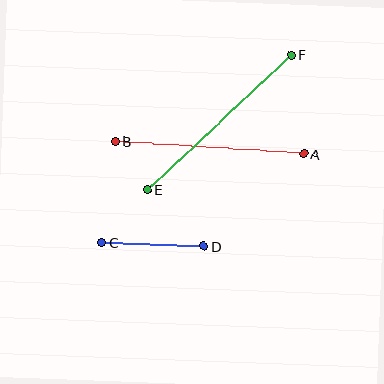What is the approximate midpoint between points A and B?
The midpoint is at approximately (210, 147) pixels.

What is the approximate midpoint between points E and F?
The midpoint is at approximately (219, 122) pixels.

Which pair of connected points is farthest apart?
Points E and F are farthest apart.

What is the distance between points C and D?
The distance is approximately 102 pixels.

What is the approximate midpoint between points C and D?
The midpoint is at approximately (153, 244) pixels.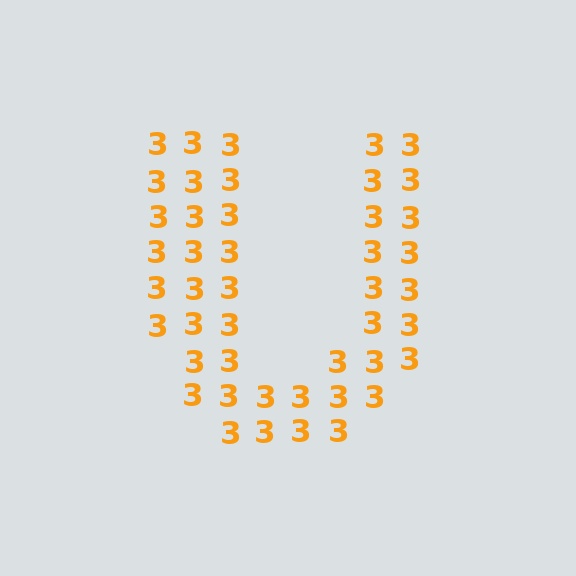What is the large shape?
The large shape is the letter U.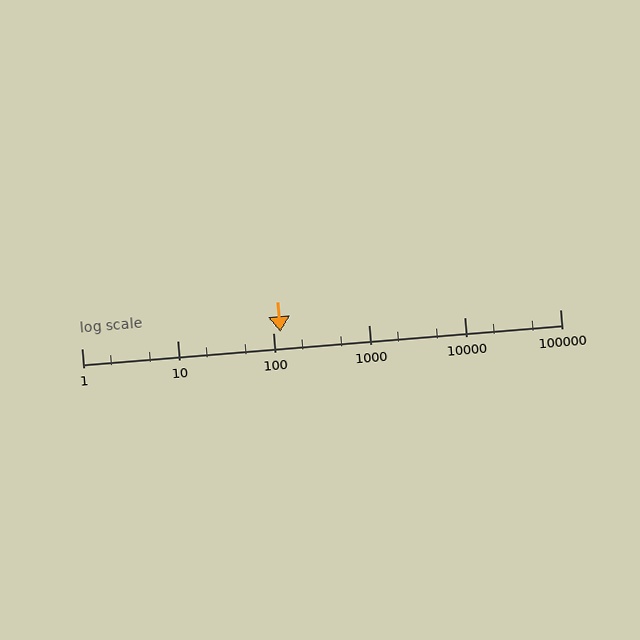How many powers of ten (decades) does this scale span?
The scale spans 5 decades, from 1 to 100000.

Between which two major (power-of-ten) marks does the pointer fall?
The pointer is between 100 and 1000.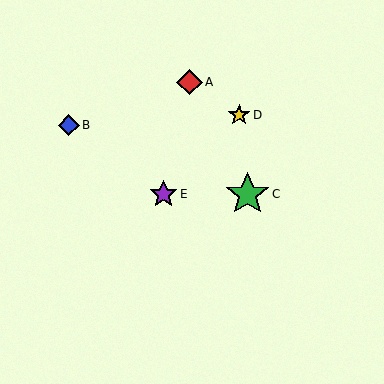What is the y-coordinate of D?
Object D is at y≈115.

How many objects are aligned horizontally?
2 objects (C, E) are aligned horizontally.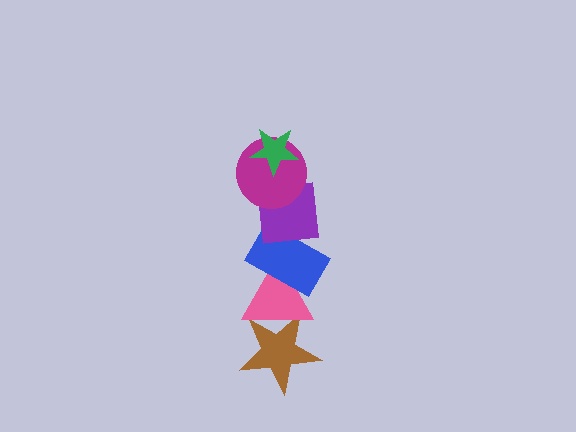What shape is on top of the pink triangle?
The blue rectangle is on top of the pink triangle.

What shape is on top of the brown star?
The pink triangle is on top of the brown star.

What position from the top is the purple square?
The purple square is 3rd from the top.